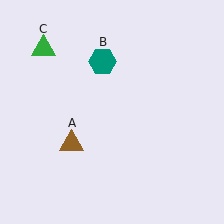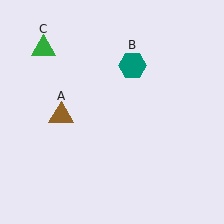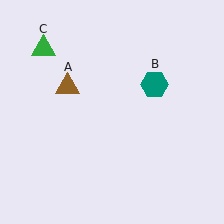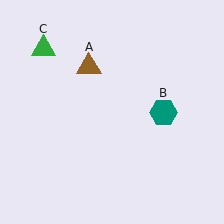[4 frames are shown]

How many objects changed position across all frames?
2 objects changed position: brown triangle (object A), teal hexagon (object B).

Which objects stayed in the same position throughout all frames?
Green triangle (object C) remained stationary.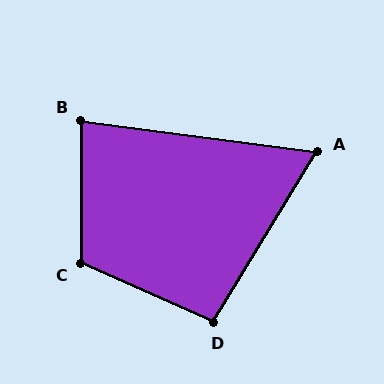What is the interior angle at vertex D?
Approximately 98 degrees (obtuse).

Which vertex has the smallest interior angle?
A, at approximately 66 degrees.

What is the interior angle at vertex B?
Approximately 82 degrees (acute).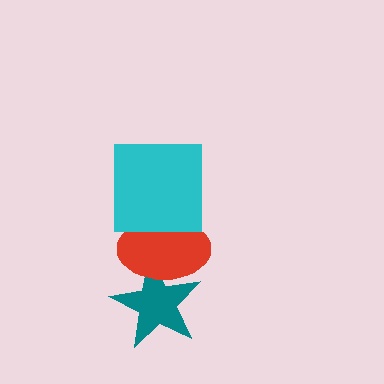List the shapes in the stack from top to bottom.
From top to bottom: the cyan square, the red ellipse, the teal star.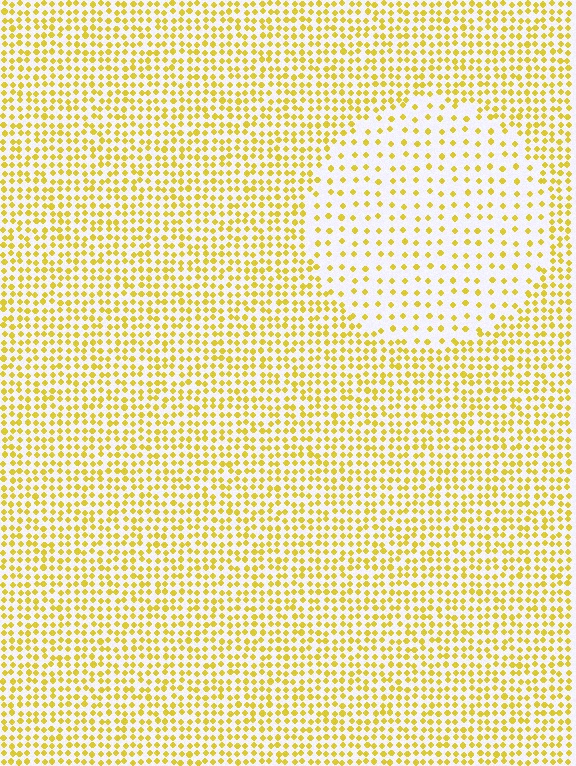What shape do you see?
I see a circle.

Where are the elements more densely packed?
The elements are more densely packed outside the circle boundary.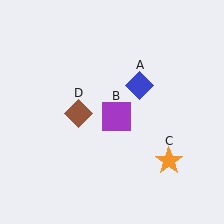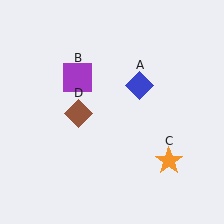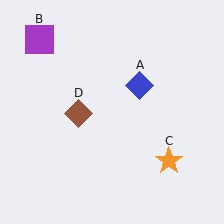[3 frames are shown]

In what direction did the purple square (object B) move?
The purple square (object B) moved up and to the left.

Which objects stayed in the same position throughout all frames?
Blue diamond (object A) and orange star (object C) and brown diamond (object D) remained stationary.